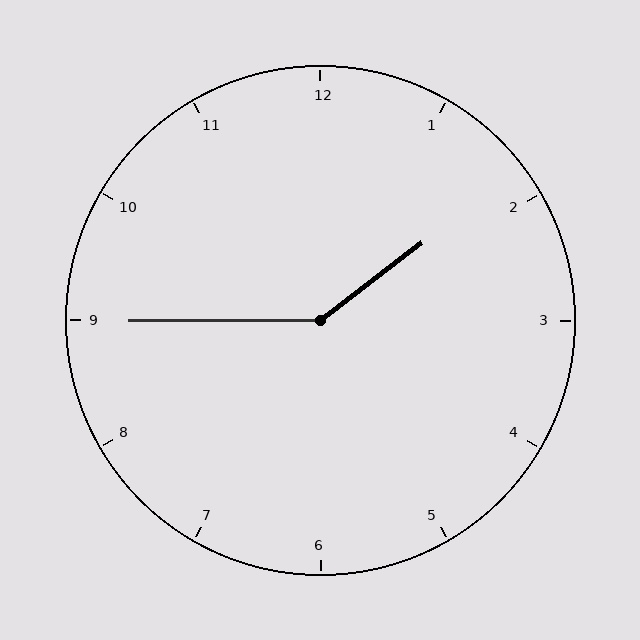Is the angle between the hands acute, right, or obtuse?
It is obtuse.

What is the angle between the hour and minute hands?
Approximately 142 degrees.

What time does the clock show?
1:45.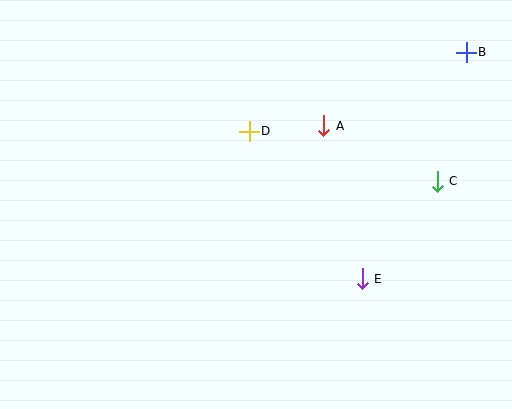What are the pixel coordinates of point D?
Point D is at (249, 131).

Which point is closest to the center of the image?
Point D at (249, 131) is closest to the center.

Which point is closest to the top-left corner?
Point D is closest to the top-left corner.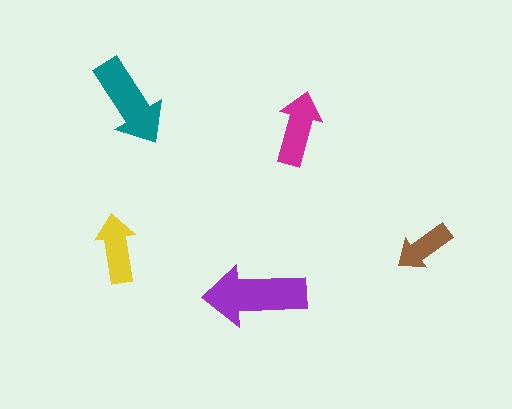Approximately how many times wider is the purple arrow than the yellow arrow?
About 1.5 times wider.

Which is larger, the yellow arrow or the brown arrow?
The yellow one.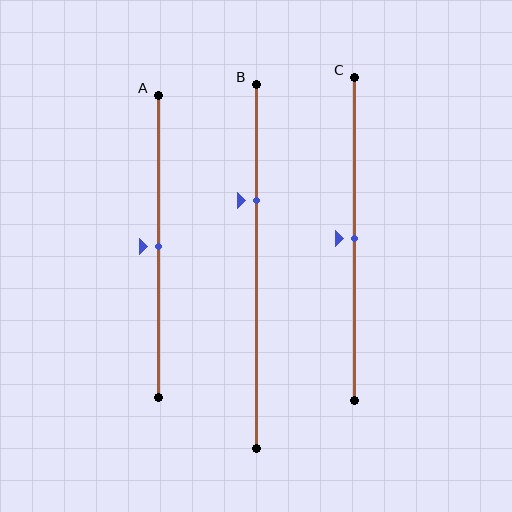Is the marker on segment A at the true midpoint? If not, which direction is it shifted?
Yes, the marker on segment A is at the true midpoint.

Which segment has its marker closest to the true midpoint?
Segment A has its marker closest to the true midpoint.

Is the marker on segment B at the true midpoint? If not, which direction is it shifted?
No, the marker on segment B is shifted upward by about 18% of the segment length.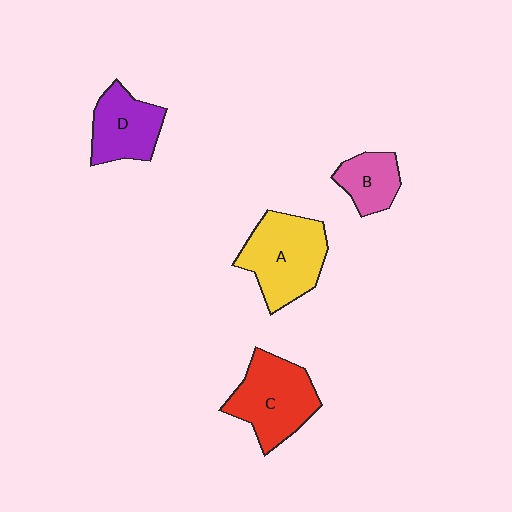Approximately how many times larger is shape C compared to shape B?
Approximately 1.9 times.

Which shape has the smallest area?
Shape B (pink).